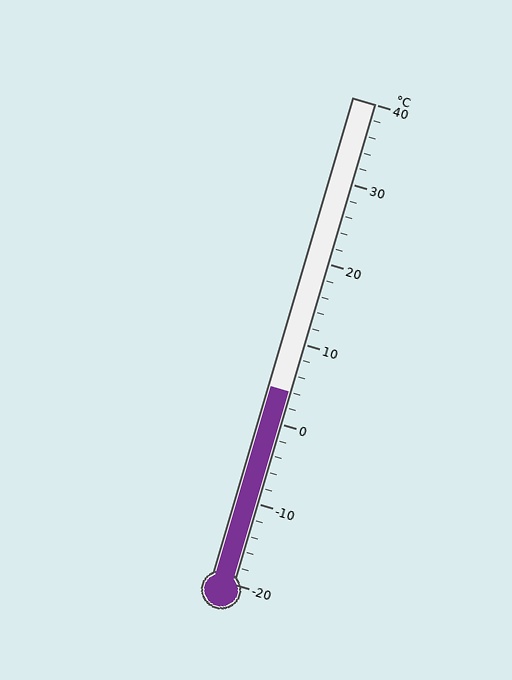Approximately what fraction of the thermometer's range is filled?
The thermometer is filled to approximately 40% of its range.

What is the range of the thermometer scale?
The thermometer scale ranges from -20°C to 40°C.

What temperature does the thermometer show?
The thermometer shows approximately 4°C.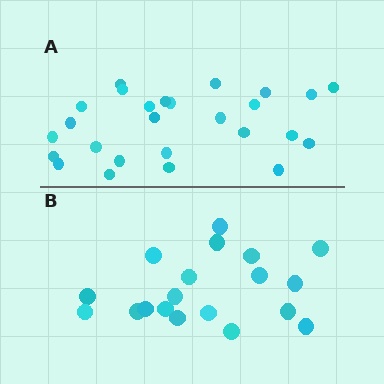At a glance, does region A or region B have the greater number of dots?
Region A (the top region) has more dots.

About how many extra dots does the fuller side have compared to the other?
Region A has roughly 8 or so more dots than region B.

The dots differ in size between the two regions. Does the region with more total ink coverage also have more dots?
No. Region B has more total ink coverage because its dots are larger, but region A actually contains more individual dots. Total area can be misleading — the number of items is what matters here.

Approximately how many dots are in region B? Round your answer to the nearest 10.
About 20 dots. (The exact count is 19, which rounds to 20.)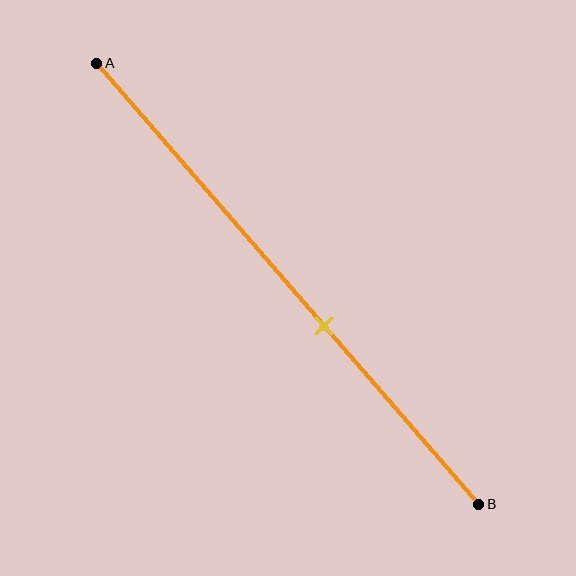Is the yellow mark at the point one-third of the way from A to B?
No, the mark is at about 60% from A, not at the 33% one-third point.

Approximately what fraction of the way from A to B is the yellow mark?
The yellow mark is approximately 60% of the way from A to B.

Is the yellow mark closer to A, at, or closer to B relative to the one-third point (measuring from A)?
The yellow mark is closer to point B than the one-third point of segment AB.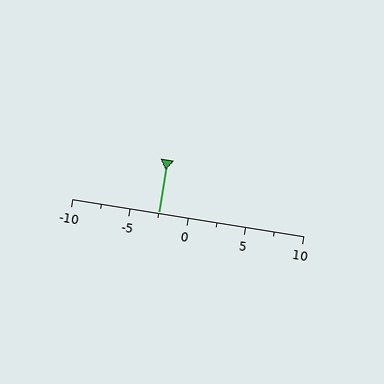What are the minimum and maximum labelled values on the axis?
The axis runs from -10 to 10.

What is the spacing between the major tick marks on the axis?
The major ticks are spaced 5 apart.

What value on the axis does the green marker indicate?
The marker indicates approximately -2.5.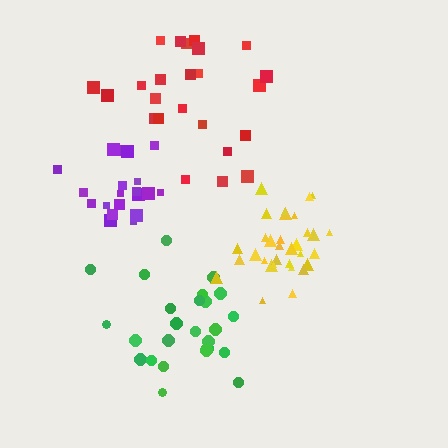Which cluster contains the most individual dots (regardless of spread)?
Yellow (33).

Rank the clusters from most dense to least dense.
yellow, purple, green, red.